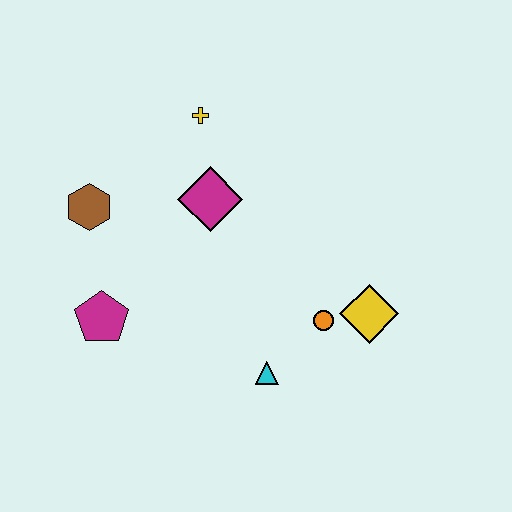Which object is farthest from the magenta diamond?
The yellow diamond is farthest from the magenta diamond.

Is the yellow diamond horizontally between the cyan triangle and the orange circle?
No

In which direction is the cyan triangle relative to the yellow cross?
The cyan triangle is below the yellow cross.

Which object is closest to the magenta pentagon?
The brown hexagon is closest to the magenta pentagon.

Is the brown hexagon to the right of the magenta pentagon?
No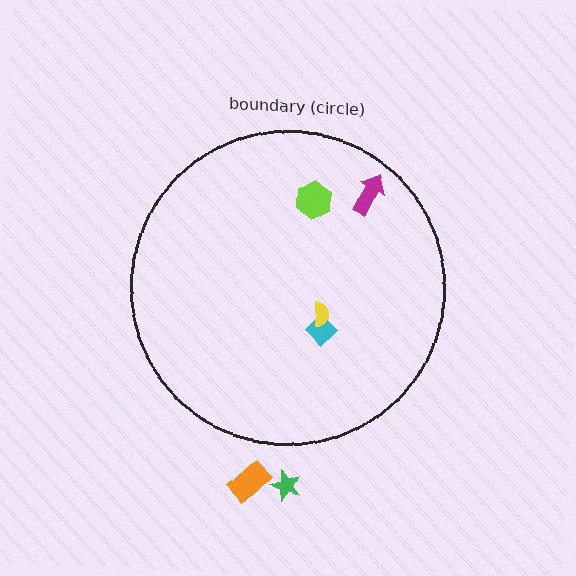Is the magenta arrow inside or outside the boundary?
Inside.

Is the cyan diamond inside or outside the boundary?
Inside.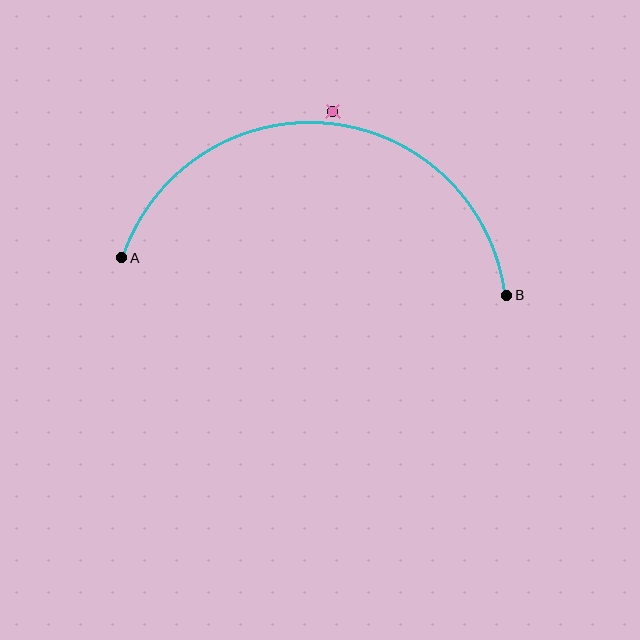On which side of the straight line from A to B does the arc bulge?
The arc bulges above the straight line connecting A and B.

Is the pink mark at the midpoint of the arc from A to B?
No — the pink mark does not lie on the arc at all. It sits slightly outside the curve.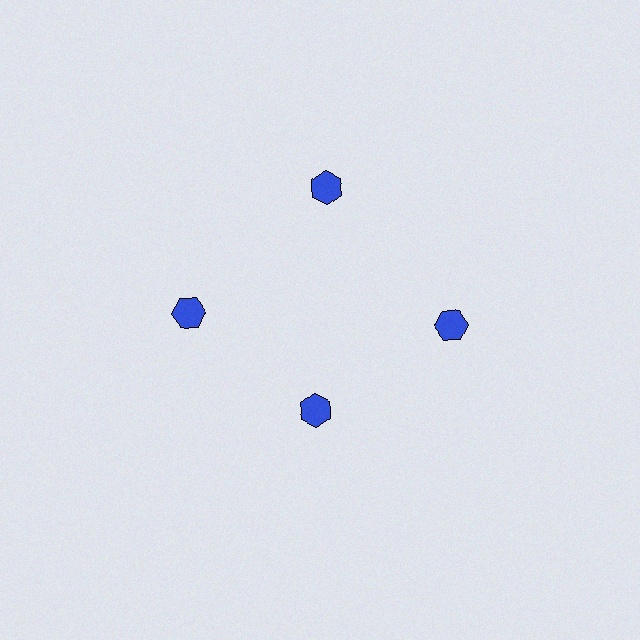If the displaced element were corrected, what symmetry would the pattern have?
It would have 4-fold rotational symmetry — the pattern would map onto itself every 90 degrees.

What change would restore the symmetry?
The symmetry would be restored by moving it outward, back onto the ring so that all 4 hexagons sit at equal angles and equal distance from the center.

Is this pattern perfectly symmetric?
No. The 4 blue hexagons are arranged in a ring, but one element near the 6 o'clock position is pulled inward toward the center, breaking the 4-fold rotational symmetry.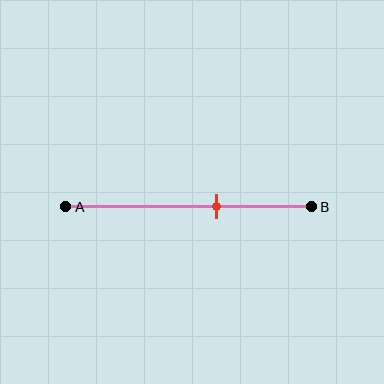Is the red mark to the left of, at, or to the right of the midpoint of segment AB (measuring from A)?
The red mark is to the right of the midpoint of segment AB.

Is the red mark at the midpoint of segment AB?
No, the mark is at about 60% from A, not at the 50% midpoint.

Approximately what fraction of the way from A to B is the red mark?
The red mark is approximately 60% of the way from A to B.